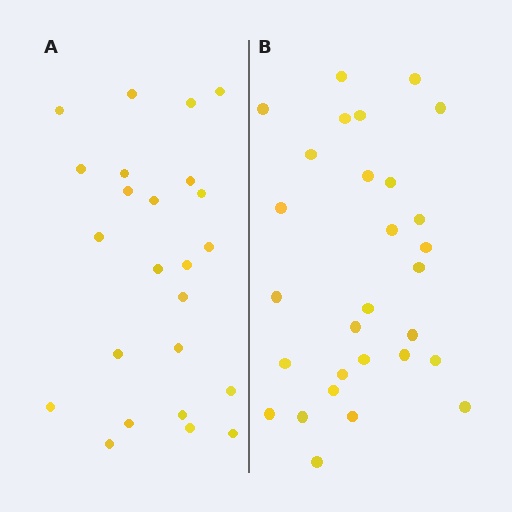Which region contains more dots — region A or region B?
Region B (the right region) has more dots.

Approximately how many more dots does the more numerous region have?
Region B has about 5 more dots than region A.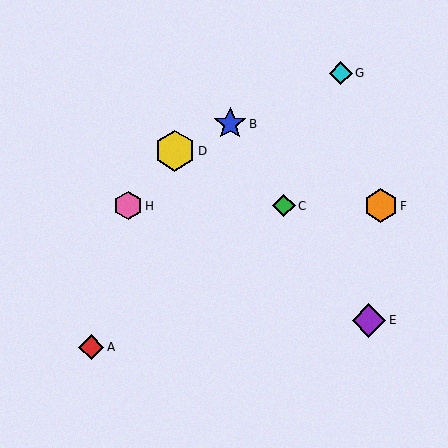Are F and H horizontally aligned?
Yes, both are at y≈206.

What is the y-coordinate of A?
Object A is at y≈347.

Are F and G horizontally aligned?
No, F is at y≈206 and G is at y≈73.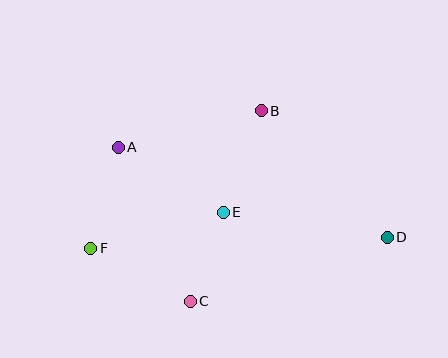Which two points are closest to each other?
Points C and E are closest to each other.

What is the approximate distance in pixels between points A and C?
The distance between A and C is approximately 170 pixels.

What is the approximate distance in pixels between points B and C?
The distance between B and C is approximately 203 pixels.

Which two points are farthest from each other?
Points D and F are farthest from each other.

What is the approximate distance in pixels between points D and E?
The distance between D and E is approximately 166 pixels.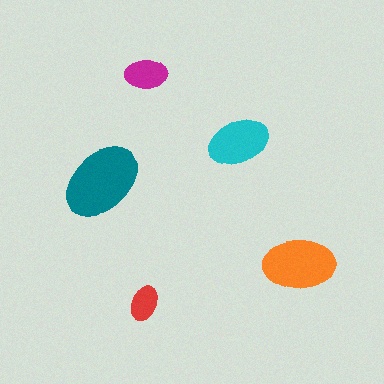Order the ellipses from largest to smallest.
the teal one, the orange one, the cyan one, the magenta one, the red one.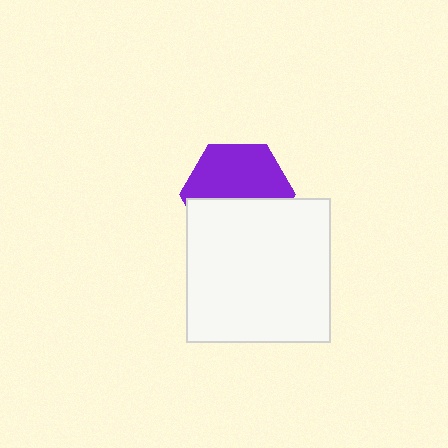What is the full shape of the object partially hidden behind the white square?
The partially hidden object is a purple hexagon.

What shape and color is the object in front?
The object in front is a white square.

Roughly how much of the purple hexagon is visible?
About half of it is visible (roughly 54%).